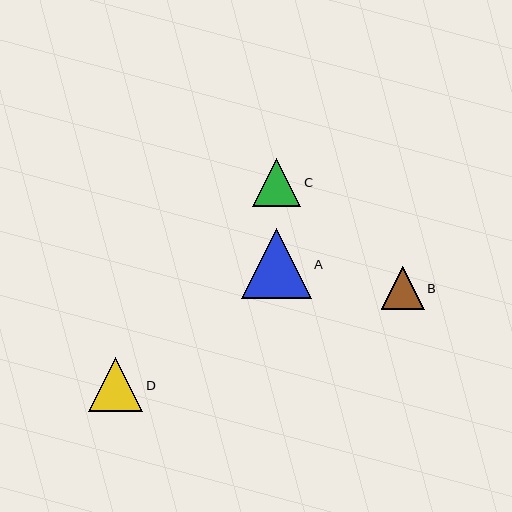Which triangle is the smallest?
Triangle B is the smallest with a size of approximately 43 pixels.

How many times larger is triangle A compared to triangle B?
Triangle A is approximately 1.6 times the size of triangle B.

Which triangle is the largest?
Triangle A is the largest with a size of approximately 69 pixels.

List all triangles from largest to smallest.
From largest to smallest: A, D, C, B.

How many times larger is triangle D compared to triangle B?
Triangle D is approximately 1.3 times the size of triangle B.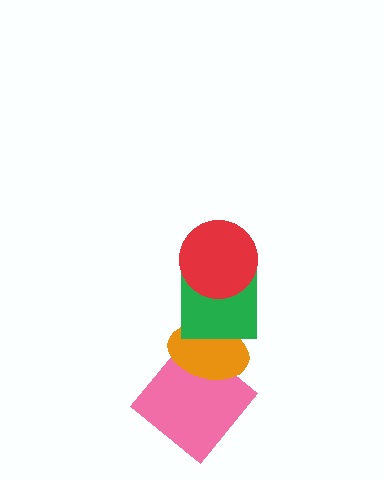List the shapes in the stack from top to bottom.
From top to bottom: the red circle, the green square, the orange ellipse, the pink diamond.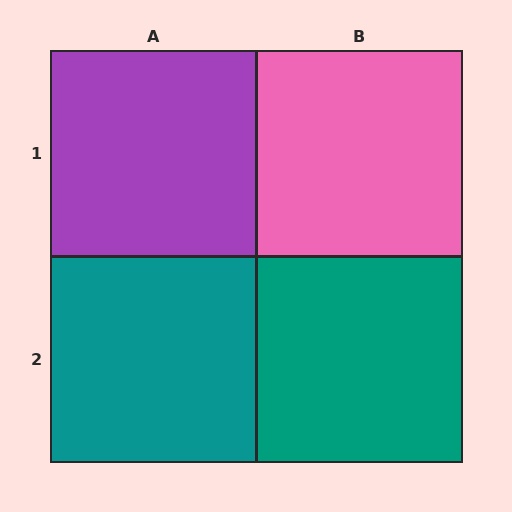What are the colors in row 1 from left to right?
Purple, pink.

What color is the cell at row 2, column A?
Teal.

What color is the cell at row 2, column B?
Teal.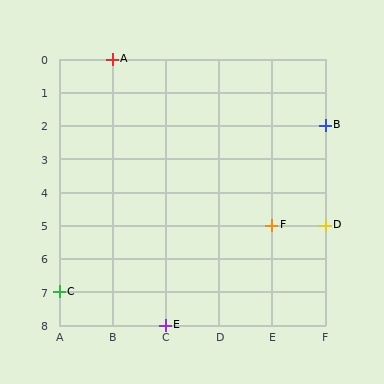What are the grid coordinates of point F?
Point F is at grid coordinates (E, 5).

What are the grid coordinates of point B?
Point B is at grid coordinates (F, 2).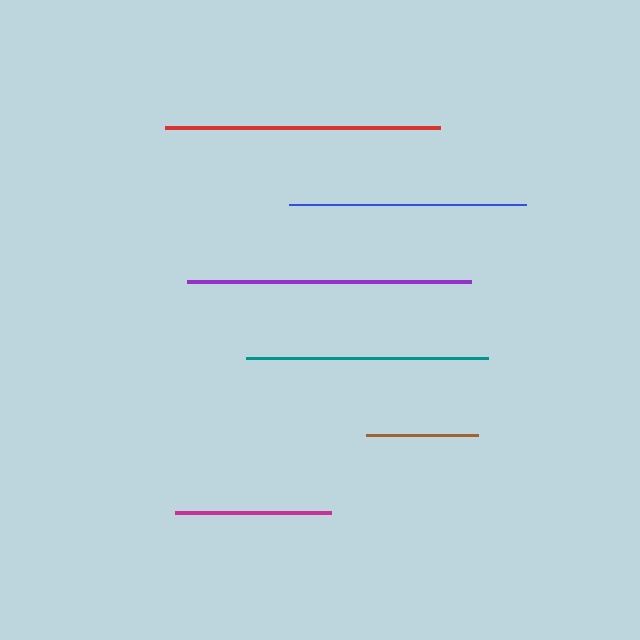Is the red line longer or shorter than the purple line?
The purple line is longer than the red line.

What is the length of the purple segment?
The purple segment is approximately 285 pixels long.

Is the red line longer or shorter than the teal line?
The red line is longer than the teal line.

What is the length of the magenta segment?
The magenta segment is approximately 156 pixels long.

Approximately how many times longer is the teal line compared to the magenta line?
The teal line is approximately 1.6 times the length of the magenta line.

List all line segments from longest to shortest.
From longest to shortest: purple, red, teal, blue, magenta, brown.